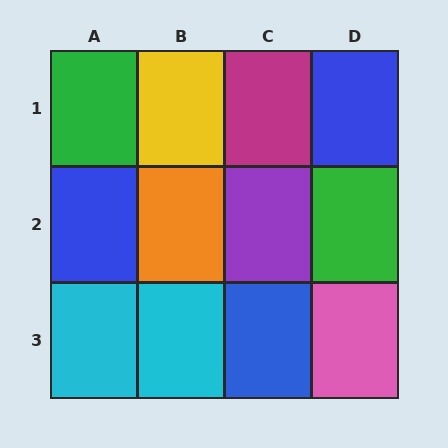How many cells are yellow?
1 cell is yellow.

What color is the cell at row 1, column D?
Blue.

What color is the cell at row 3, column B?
Cyan.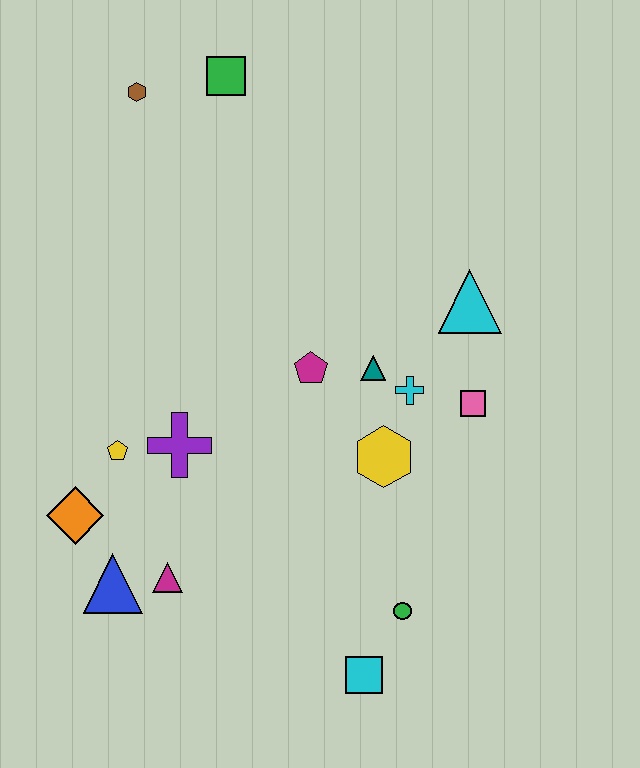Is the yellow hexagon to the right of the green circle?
No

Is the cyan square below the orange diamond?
Yes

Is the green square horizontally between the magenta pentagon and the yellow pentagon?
Yes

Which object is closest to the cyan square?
The green circle is closest to the cyan square.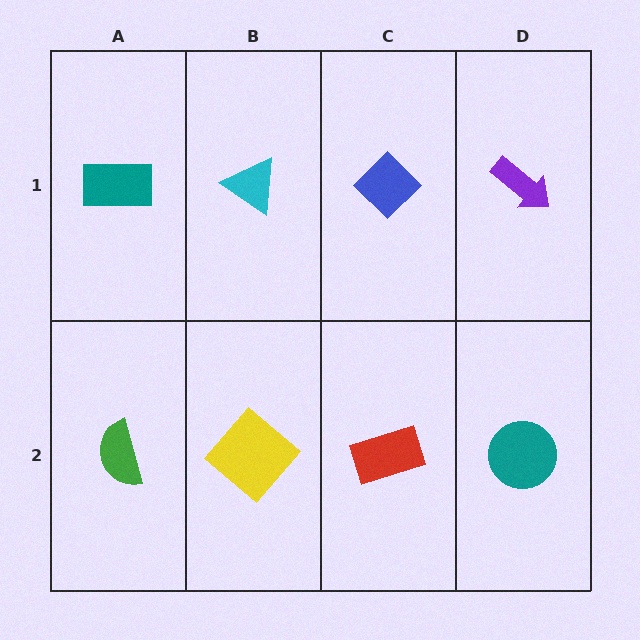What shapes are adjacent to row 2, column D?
A purple arrow (row 1, column D), a red rectangle (row 2, column C).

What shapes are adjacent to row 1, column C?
A red rectangle (row 2, column C), a cyan triangle (row 1, column B), a purple arrow (row 1, column D).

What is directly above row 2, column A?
A teal rectangle.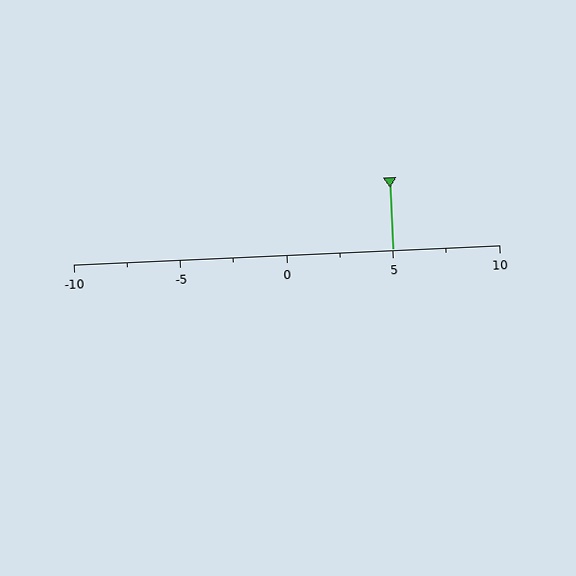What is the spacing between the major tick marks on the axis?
The major ticks are spaced 5 apart.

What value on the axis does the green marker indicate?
The marker indicates approximately 5.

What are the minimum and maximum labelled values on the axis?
The axis runs from -10 to 10.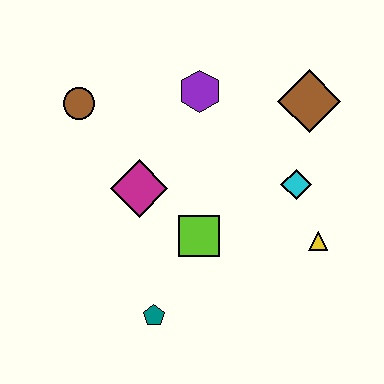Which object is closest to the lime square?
The magenta diamond is closest to the lime square.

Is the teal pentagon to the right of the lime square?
No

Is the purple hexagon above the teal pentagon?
Yes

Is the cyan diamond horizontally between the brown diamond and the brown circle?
Yes